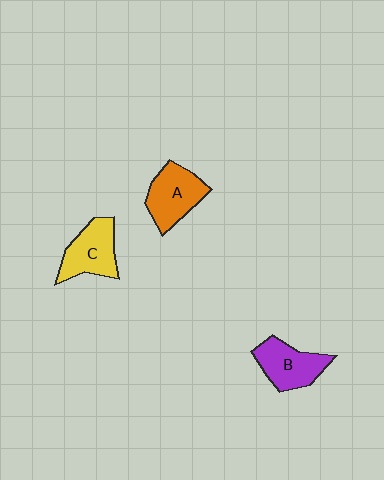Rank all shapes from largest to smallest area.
From largest to smallest: A (orange), B (purple), C (yellow).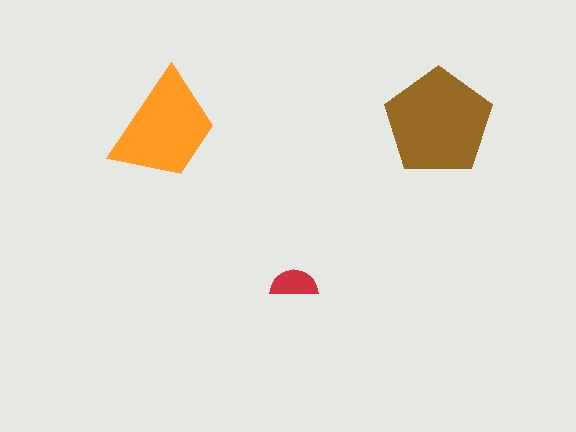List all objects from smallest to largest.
The red semicircle, the orange trapezoid, the brown pentagon.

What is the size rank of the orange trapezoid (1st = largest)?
2nd.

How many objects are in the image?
There are 3 objects in the image.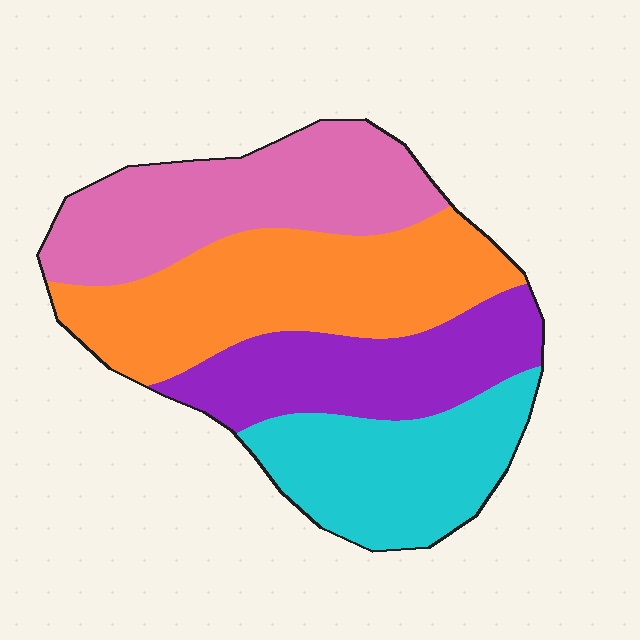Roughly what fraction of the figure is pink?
Pink takes up between a quarter and a half of the figure.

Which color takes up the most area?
Orange, at roughly 30%.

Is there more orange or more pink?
Orange.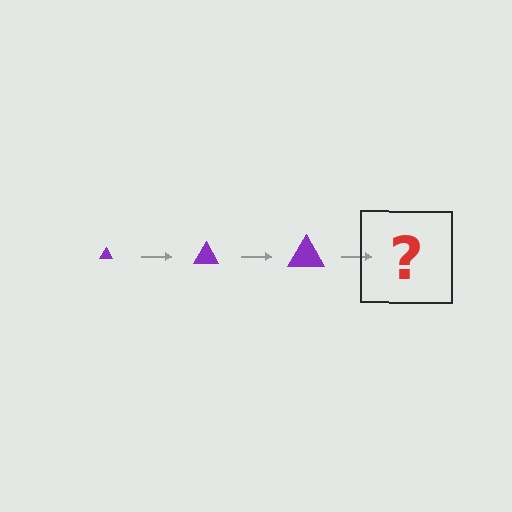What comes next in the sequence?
The next element should be a purple triangle, larger than the previous one.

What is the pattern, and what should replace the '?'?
The pattern is that the triangle gets progressively larger each step. The '?' should be a purple triangle, larger than the previous one.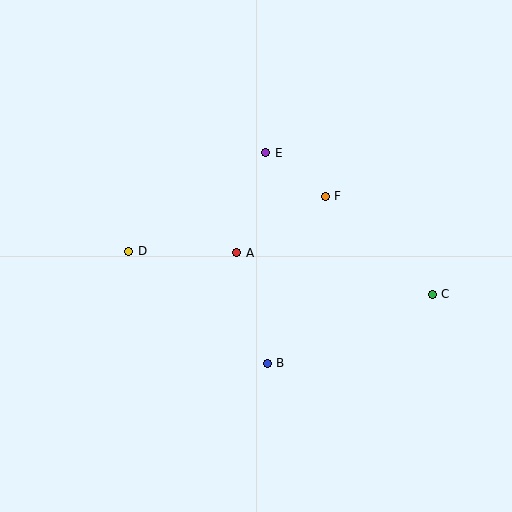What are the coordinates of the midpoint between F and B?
The midpoint between F and B is at (296, 280).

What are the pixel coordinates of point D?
Point D is at (129, 251).